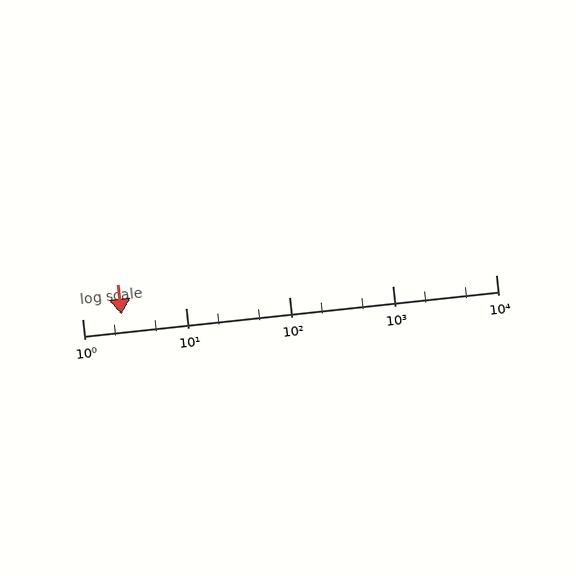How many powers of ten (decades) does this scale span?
The scale spans 4 decades, from 1 to 10000.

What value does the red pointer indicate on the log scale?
The pointer indicates approximately 2.4.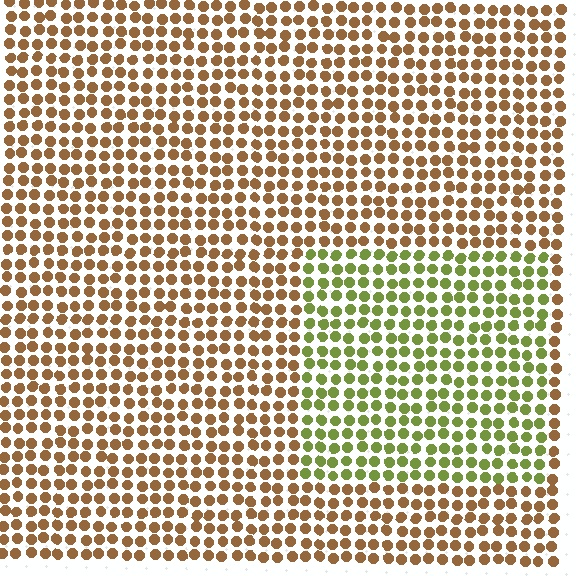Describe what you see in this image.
The image is filled with small brown elements in a uniform arrangement. A rectangle-shaped region is visible where the elements are tinted to a slightly different hue, forming a subtle color boundary.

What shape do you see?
I see a rectangle.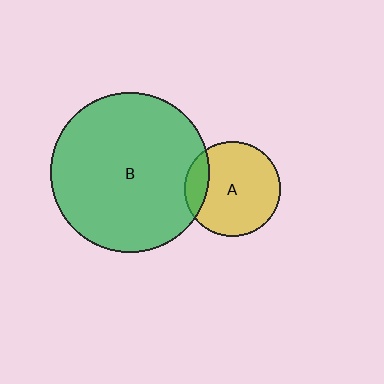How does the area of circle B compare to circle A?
Approximately 2.8 times.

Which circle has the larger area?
Circle B (green).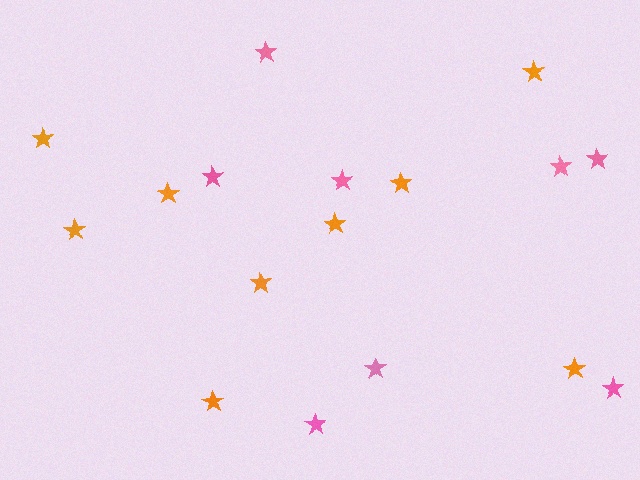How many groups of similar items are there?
There are 2 groups: one group of orange stars (9) and one group of pink stars (8).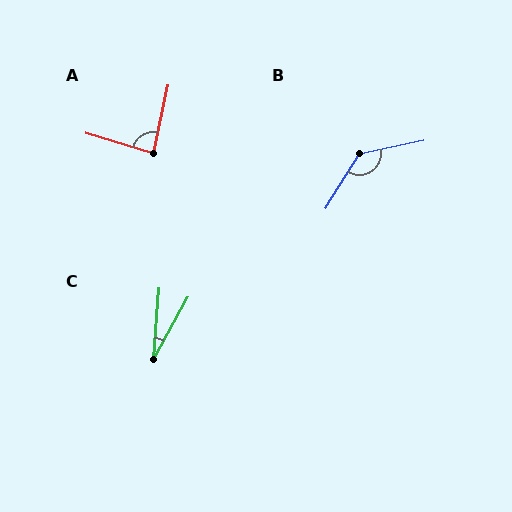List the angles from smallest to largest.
C (25°), A (85°), B (133°).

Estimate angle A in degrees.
Approximately 85 degrees.